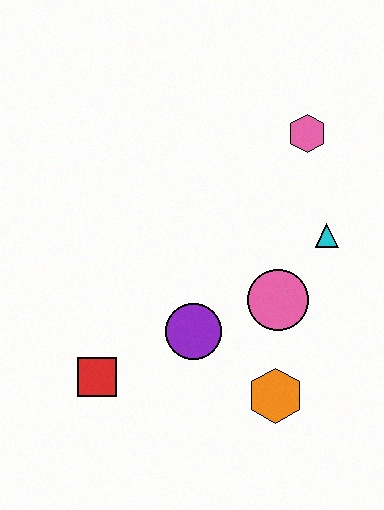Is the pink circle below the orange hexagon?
No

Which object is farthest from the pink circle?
The red square is farthest from the pink circle.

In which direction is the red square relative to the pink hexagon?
The red square is below the pink hexagon.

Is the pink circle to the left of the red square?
No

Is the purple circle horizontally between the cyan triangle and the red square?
Yes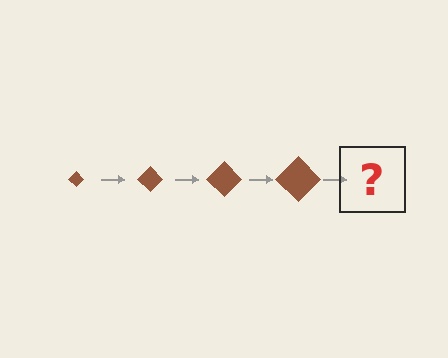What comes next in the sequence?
The next element should be a brown diamond, larger than the previous one.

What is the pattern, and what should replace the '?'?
The pattern is that the diamond gets progressively larger each step. The '?' should be a brown diamond, larger than the previous one.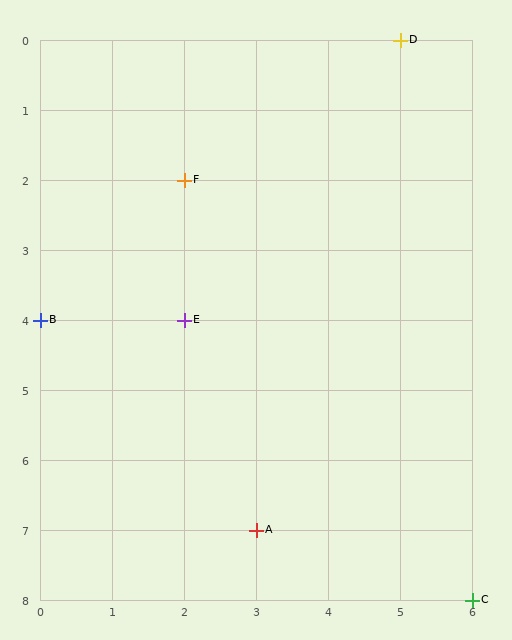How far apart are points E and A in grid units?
Points E and A are 1 column and 3 rows apart (about 3.2 grid units diagonally).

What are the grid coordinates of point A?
Point A is at grid coordinates (3, 7).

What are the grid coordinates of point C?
Point C is at grid coordinates (6, 8).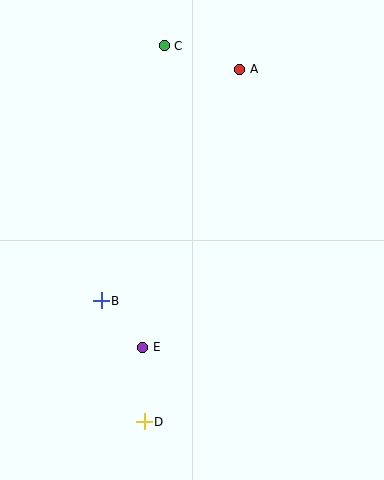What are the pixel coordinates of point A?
Point A is at (240, 69).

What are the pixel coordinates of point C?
Point C is at (164, 46).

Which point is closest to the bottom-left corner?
Point D is closest to the bottom-left corner.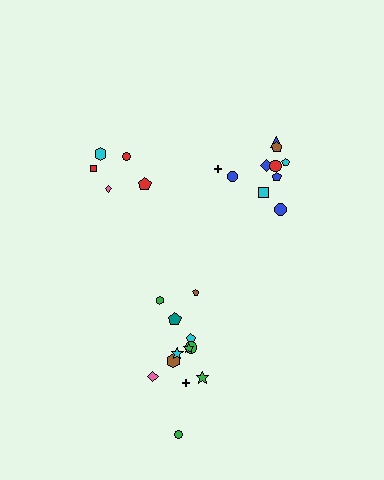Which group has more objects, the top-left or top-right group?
The top-right group.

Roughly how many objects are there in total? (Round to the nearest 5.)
Roughly 25 objects in total.